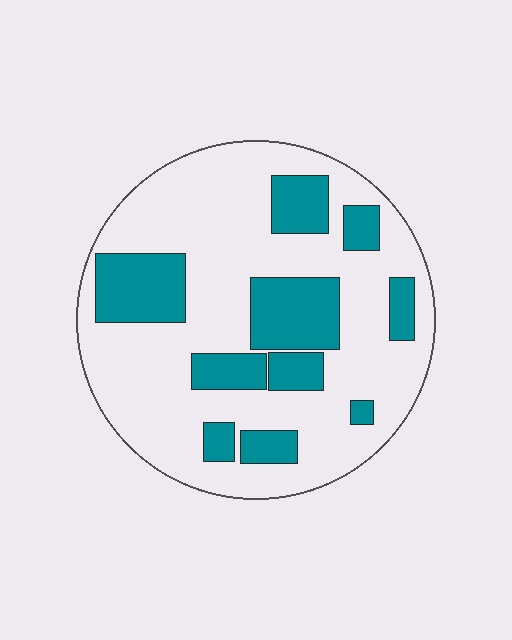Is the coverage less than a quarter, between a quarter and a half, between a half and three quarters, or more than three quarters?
Between a quarter and a half.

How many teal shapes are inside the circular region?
10.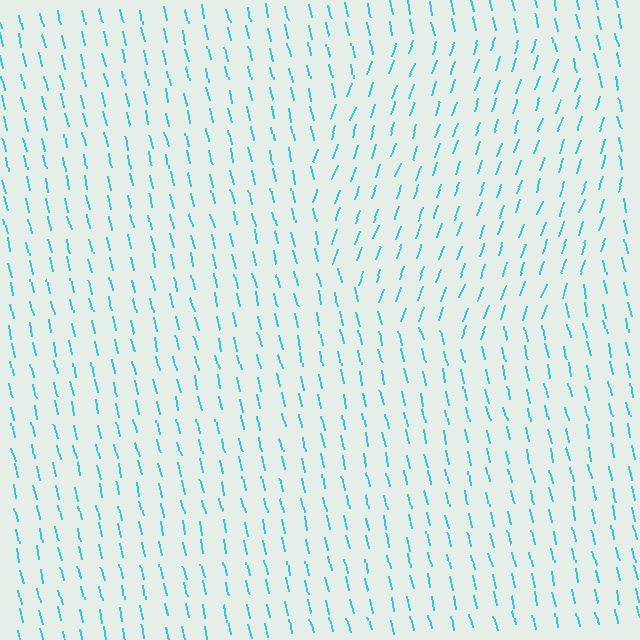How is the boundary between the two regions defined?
The boundary is defined purely by a change in line orientation (approximately 32 degrees difference). All lines are the same color and thickness.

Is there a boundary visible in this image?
Yes, there is a texture boundary formed by a change in line orientation.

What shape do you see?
I see a circle.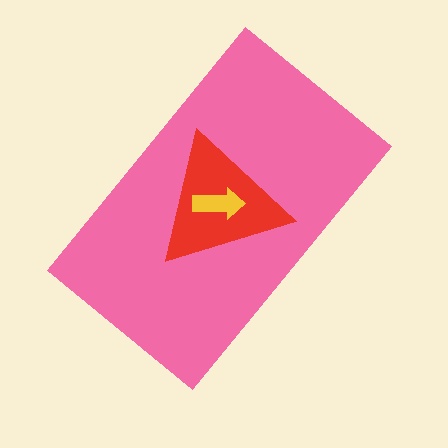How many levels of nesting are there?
3.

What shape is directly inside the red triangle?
The yellow arrow.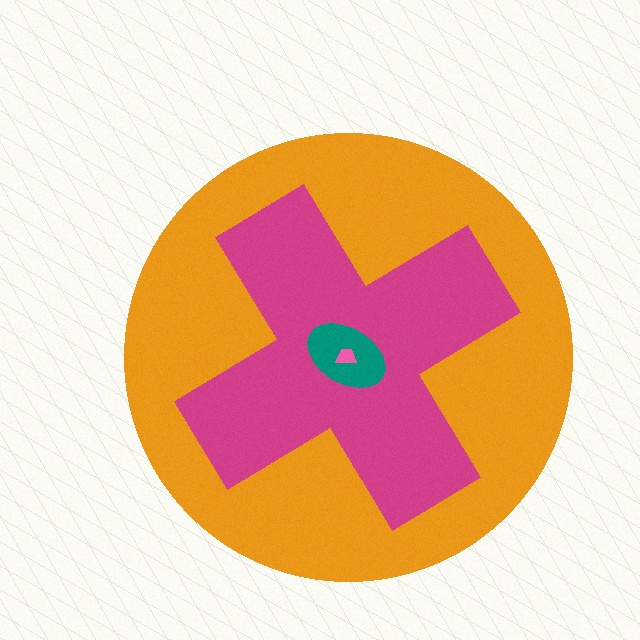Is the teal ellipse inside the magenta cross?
Yes.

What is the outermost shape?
The orange circle.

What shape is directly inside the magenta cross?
The teal ellipse.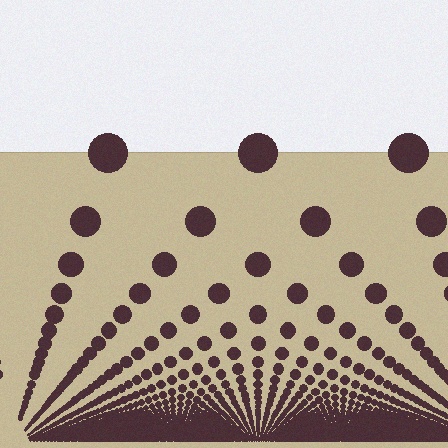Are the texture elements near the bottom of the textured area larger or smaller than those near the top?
Smaller. The gradient is inverted — elements near the bottom are smaller and denser.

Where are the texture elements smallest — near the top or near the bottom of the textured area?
Near the bottom.